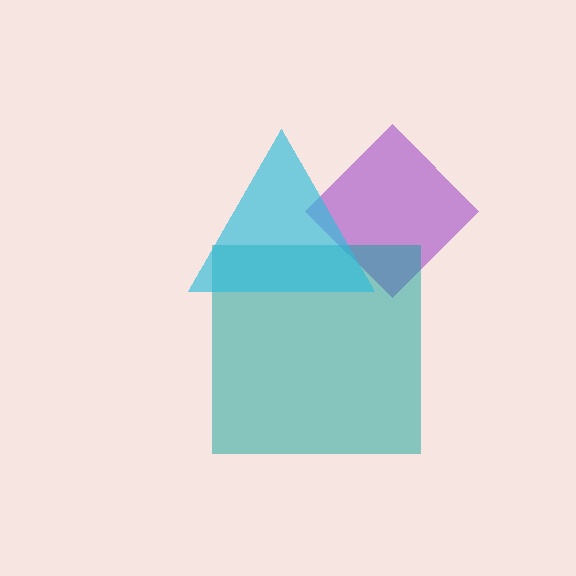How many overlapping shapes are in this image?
There are 3 overlapping shapes in the image.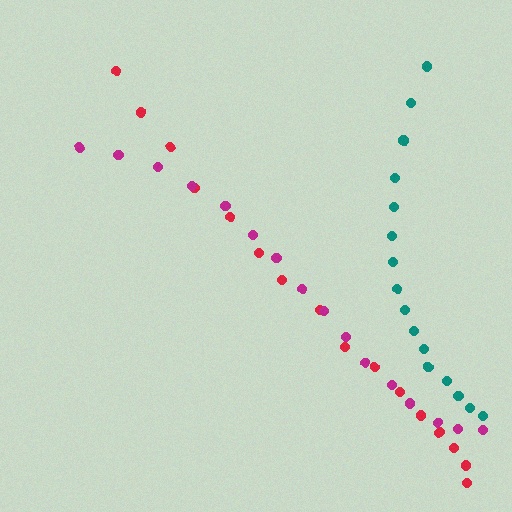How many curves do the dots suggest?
There are 3 distinct paths.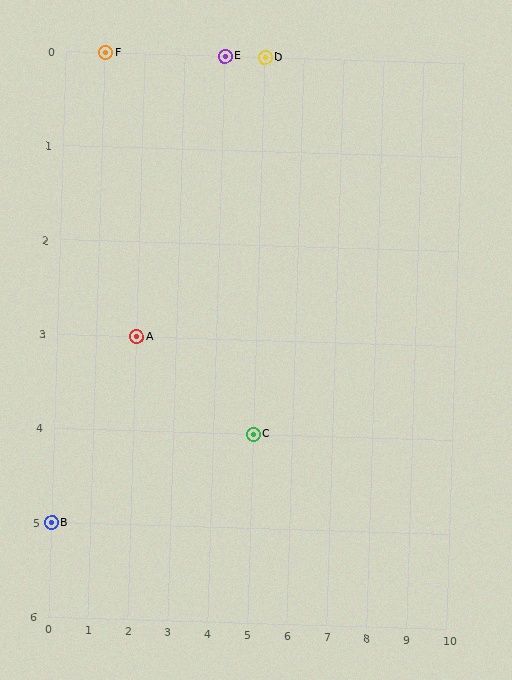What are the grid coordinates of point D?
Point D is at grid coordinates (5, 0).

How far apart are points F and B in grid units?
Points F and B are 1 column and 5 rows apart (about 5.1 grid units diagonally).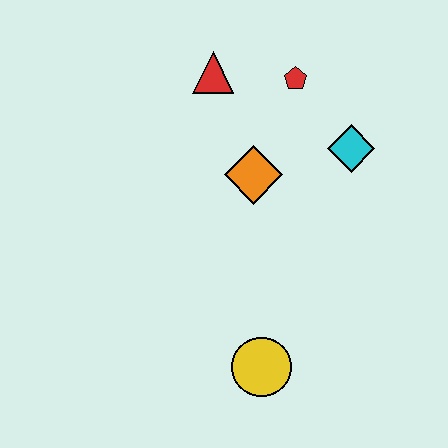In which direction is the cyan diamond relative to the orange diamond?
The cyan diamond is to the right of the orange diamond.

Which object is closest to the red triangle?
The red pentagon is closest to the red triangle.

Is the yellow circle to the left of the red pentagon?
Yes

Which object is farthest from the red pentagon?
The yellow circle is farthest from the red pentagon.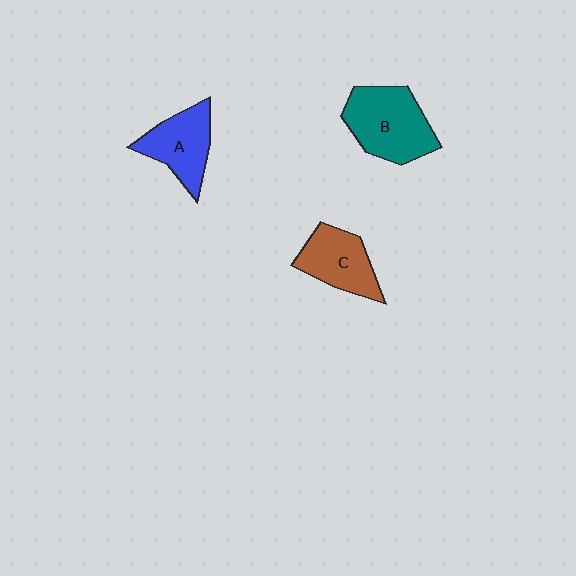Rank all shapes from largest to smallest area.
From largest to smallest: B (teal), A (blue), C (brown).